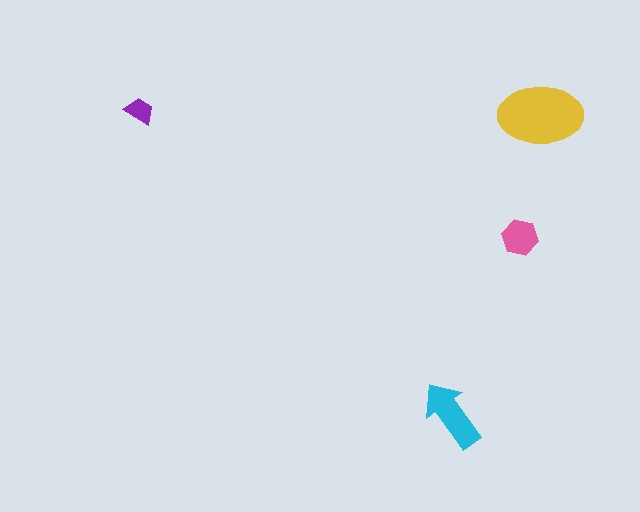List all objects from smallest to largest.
The purple trapezoid, the pink hexagon, the cyan arrow, the yellow ellipse.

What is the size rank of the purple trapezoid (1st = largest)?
4th.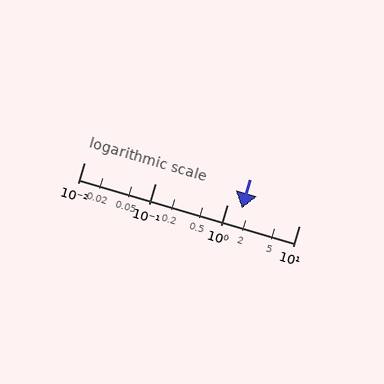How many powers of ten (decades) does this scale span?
The scale spans 3 decades, from 0.01 to 10.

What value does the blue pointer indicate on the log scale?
The pointer indicates approximately 1.6.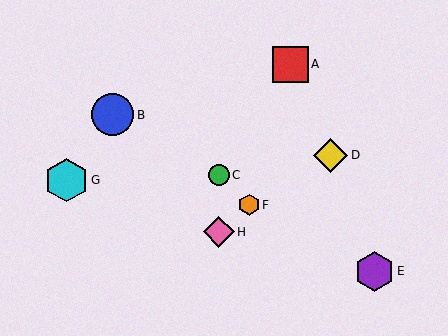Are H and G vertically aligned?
No, H is at x≈219 and G is at x≈67.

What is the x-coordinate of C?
Object C is at x≈219.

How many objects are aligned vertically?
2 objects (C, H) are aligned vertically.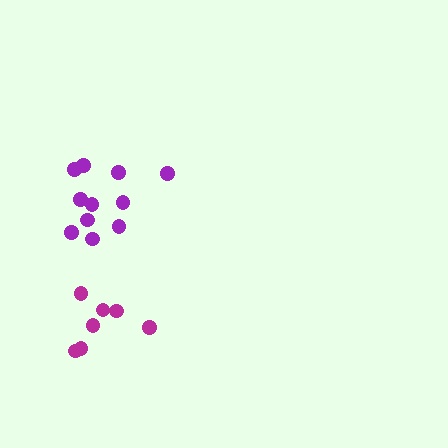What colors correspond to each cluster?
The clusters are colored: magenta, purple.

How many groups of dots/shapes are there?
There are 2 groups.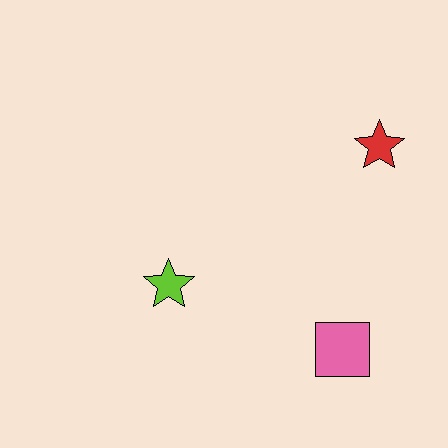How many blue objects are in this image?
There are no blue objects.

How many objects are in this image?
There are 3 objects.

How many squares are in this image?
There is 1 square.